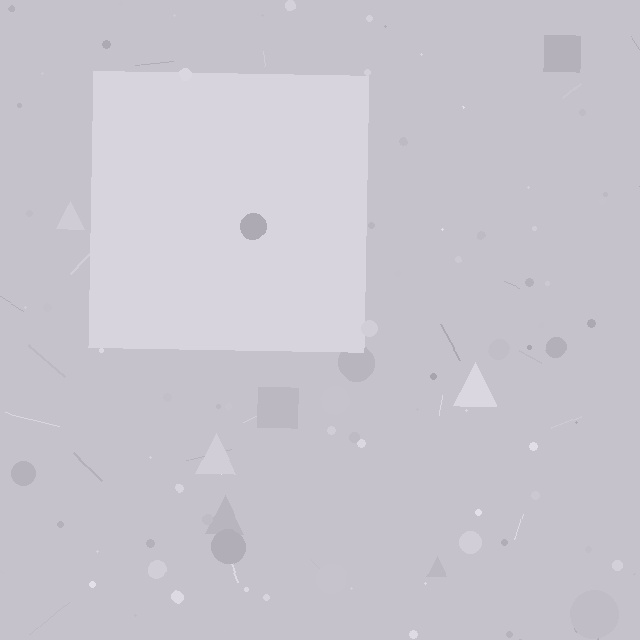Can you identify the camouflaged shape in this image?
The camouflaged shape is a square.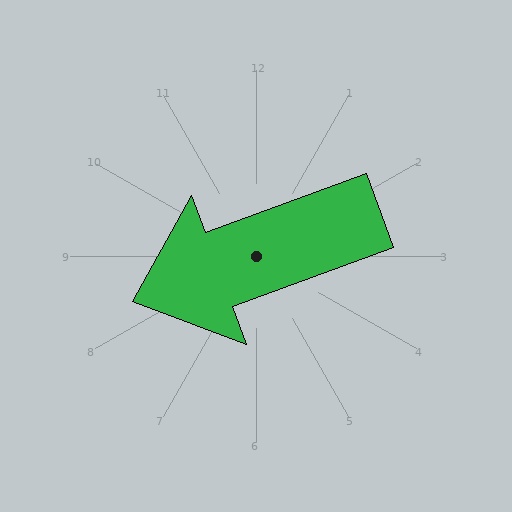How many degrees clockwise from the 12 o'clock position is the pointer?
Approximately 250 degrees.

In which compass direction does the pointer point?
West.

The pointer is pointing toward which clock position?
Roughly 8 o'clock.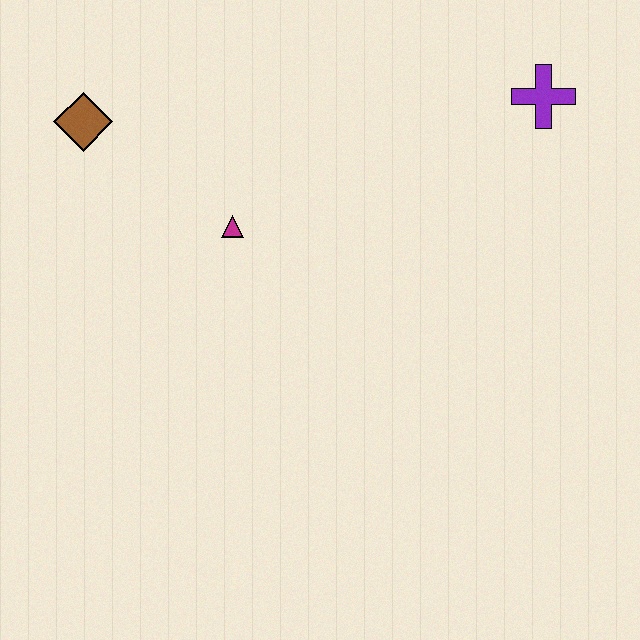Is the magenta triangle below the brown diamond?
Yes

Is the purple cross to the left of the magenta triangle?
No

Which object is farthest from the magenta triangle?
The purple cross is farthest from the magenta triangle.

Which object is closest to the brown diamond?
The magenta triangle is closest to the brown diamond.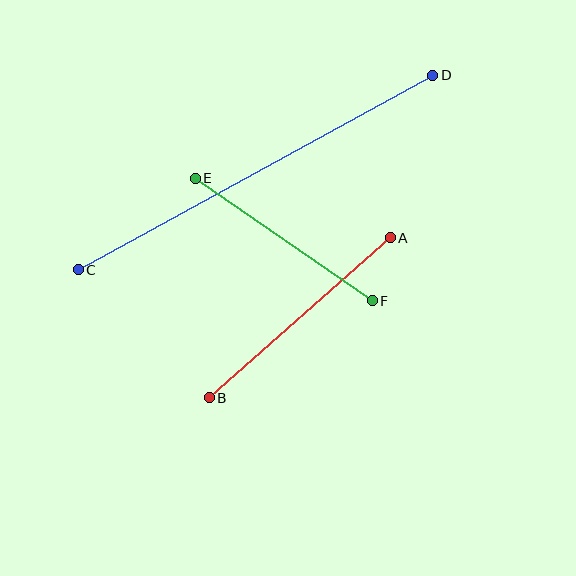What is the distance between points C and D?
The distance is approximately 404 pixels.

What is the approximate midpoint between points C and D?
The midpoint is at approximately (256, 173) pixels.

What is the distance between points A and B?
The distance is approximately 242 pixels.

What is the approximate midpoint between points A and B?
The midpoint is at approximately (300, 318) pixels.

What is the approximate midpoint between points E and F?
The midpoint is at approximately (284, 239) pixels.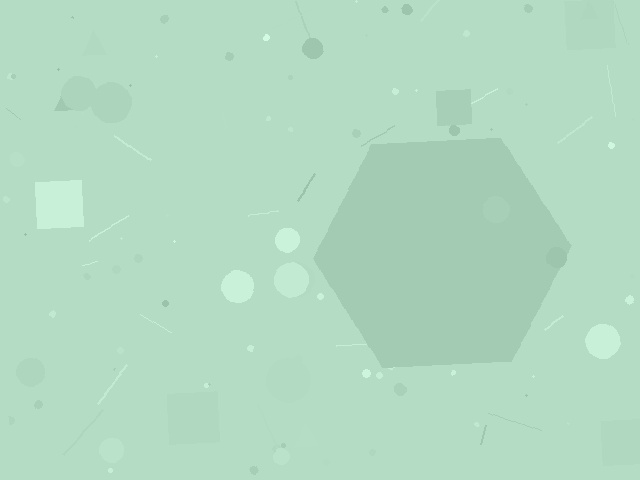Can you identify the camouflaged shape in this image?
The camouflaged shape is a hexagon.